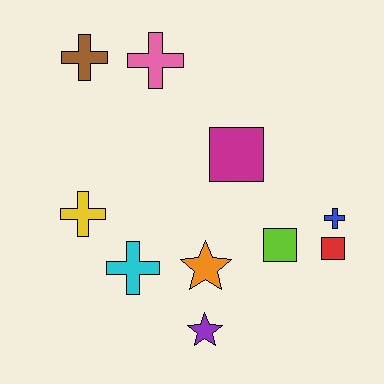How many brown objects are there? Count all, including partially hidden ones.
There is 1 brown object.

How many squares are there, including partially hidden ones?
There are 3 squares.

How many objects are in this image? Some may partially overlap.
There are 10 objects.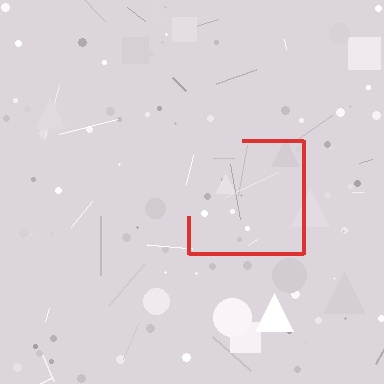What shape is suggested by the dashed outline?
The dashed outline suggests a square.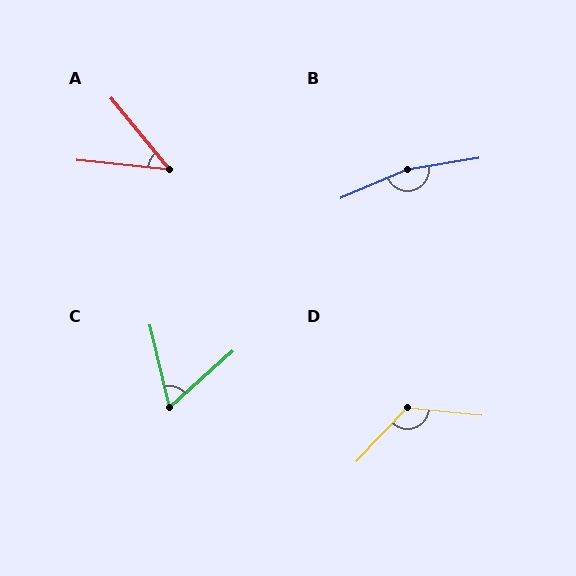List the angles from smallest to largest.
A (45°), C (62°), D (128°), B (166°).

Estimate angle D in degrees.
Approximately 128 degrees.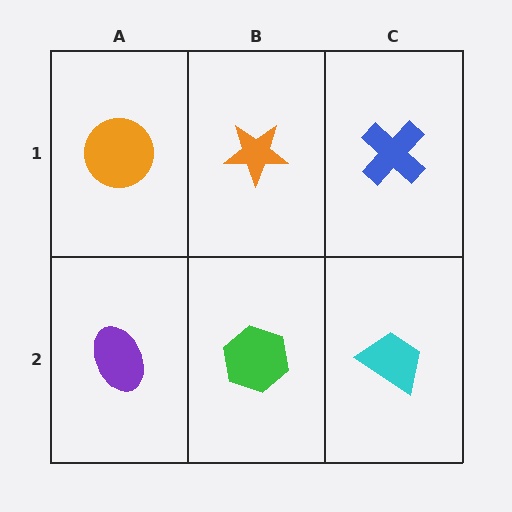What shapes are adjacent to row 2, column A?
An orange circle (row 1, column A), a green hexagon (row 2, column B).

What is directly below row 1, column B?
A green hexagon.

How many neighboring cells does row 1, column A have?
2.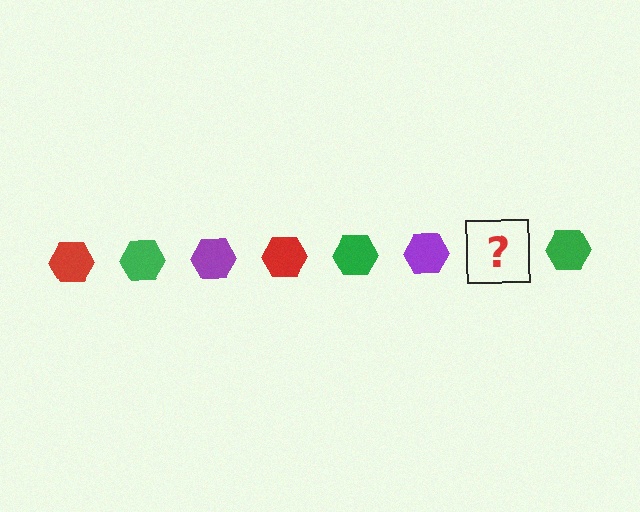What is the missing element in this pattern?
The missing element is a red hexagon.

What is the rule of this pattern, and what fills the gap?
The rule is that the pattern cycles through red, green, purple hexagons. The gap should be filled with a red hexagon.